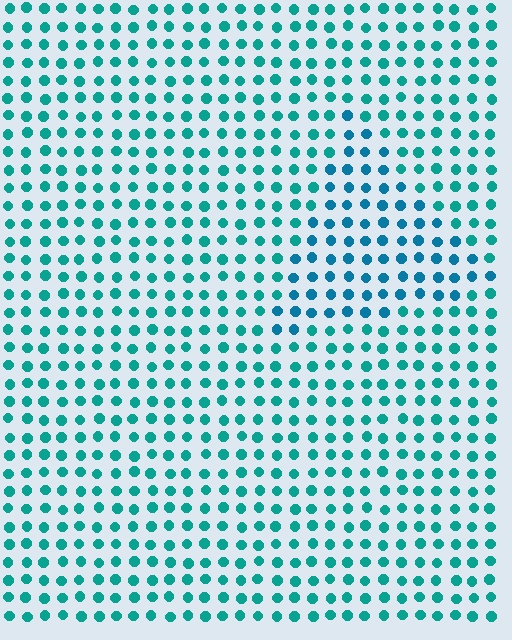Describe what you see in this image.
The image is filled with small teal elements in a uniform arrangement. A triangle-shaped region is visible where the elements are tinted to a slightly different hue, forming a subtle color boundary.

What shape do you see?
I see a triangle.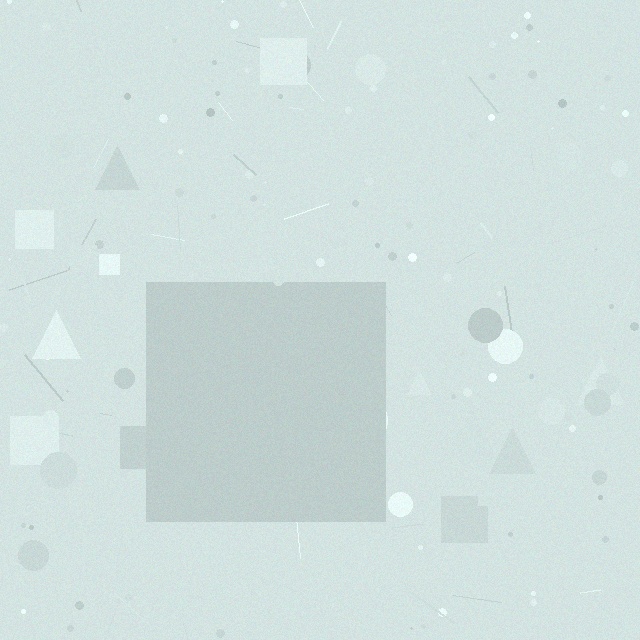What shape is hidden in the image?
A square is hidden in the image.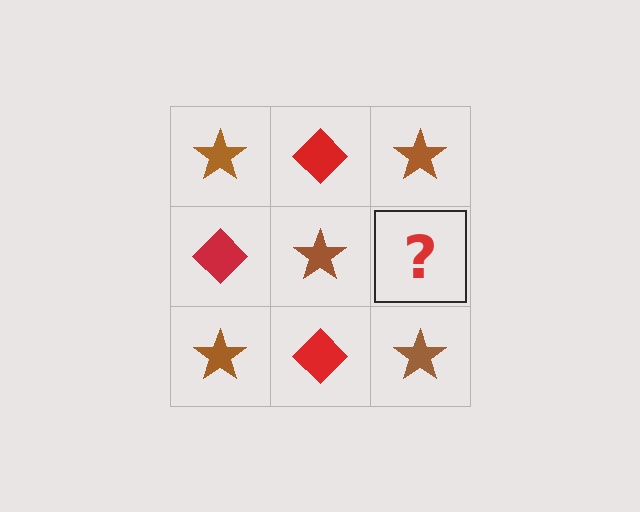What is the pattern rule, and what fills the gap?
The rule is that it alternates brown star and red diamond in a checkerboard pattern. The gap should be filled with a red diamond.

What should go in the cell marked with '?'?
The missing cell should contain a red diamond.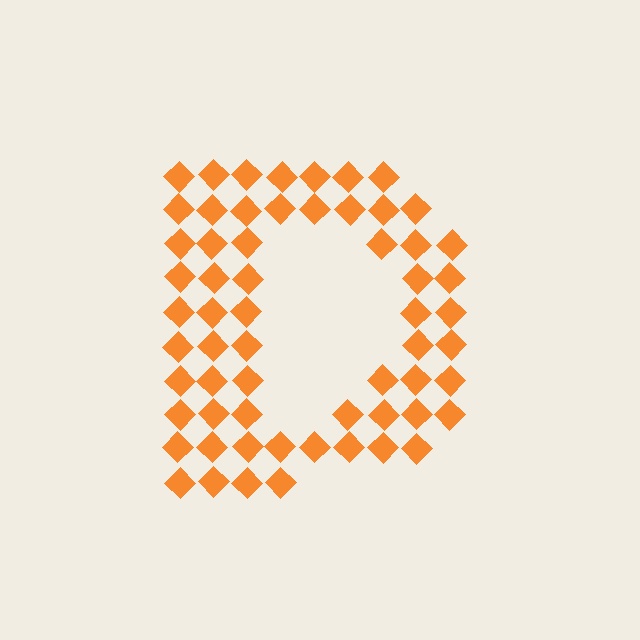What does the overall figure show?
The overall figure shows the letter D.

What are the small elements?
The small elements are diamonds.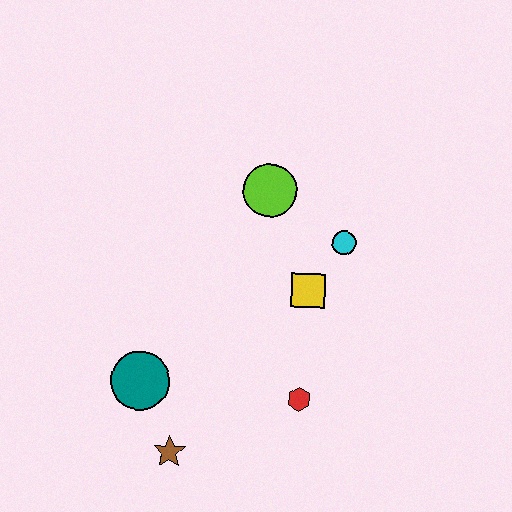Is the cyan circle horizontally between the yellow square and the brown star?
No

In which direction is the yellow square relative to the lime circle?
The yellow square is below the lime circle.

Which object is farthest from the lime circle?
The brown star is farthest from the lime circle.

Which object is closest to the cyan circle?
The yellow square is closest to the cyan circle.